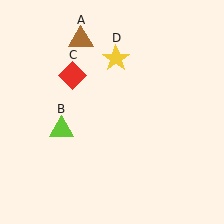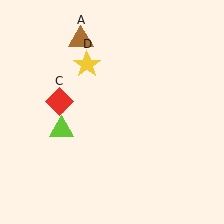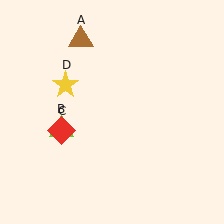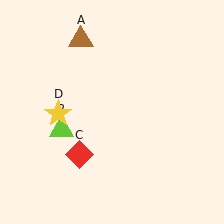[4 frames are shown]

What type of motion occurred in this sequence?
The red diamond (object C), yellow star (object D) rotated counterclockwise around the center of the scene.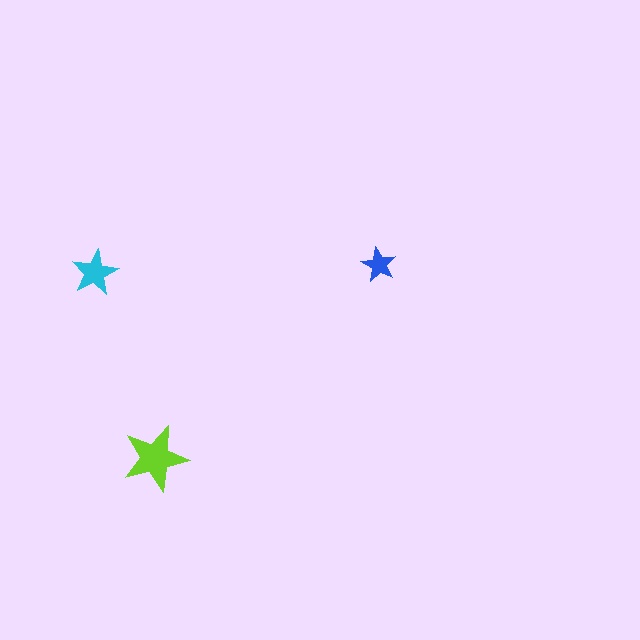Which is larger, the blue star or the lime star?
The lime one.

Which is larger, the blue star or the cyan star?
The cyan one.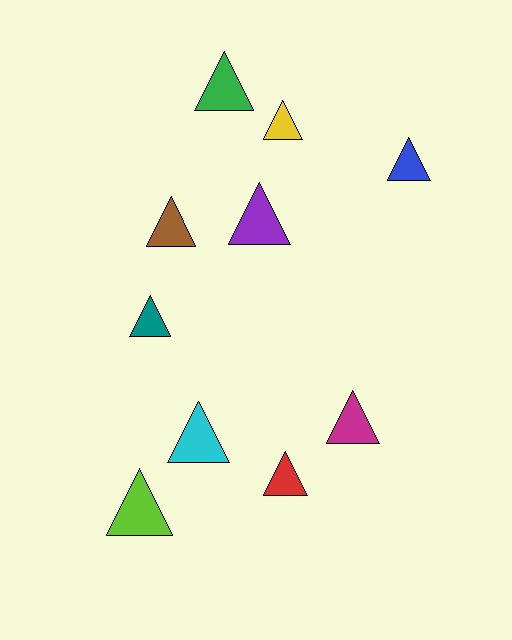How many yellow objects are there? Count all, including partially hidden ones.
There is 1 yellow object.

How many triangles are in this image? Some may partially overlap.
There are 10 triangles.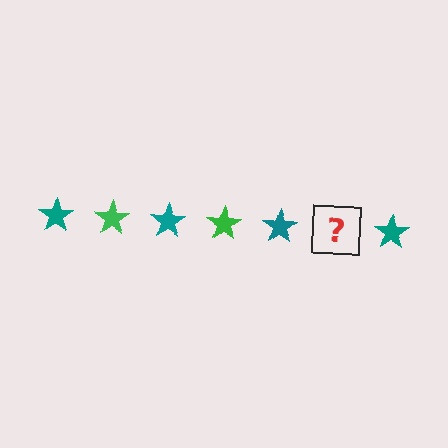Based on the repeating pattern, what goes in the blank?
The blank should be a green star.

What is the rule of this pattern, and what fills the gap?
The rule is that the pattern cycles through teal, green stars. The gap should be filled with a green star.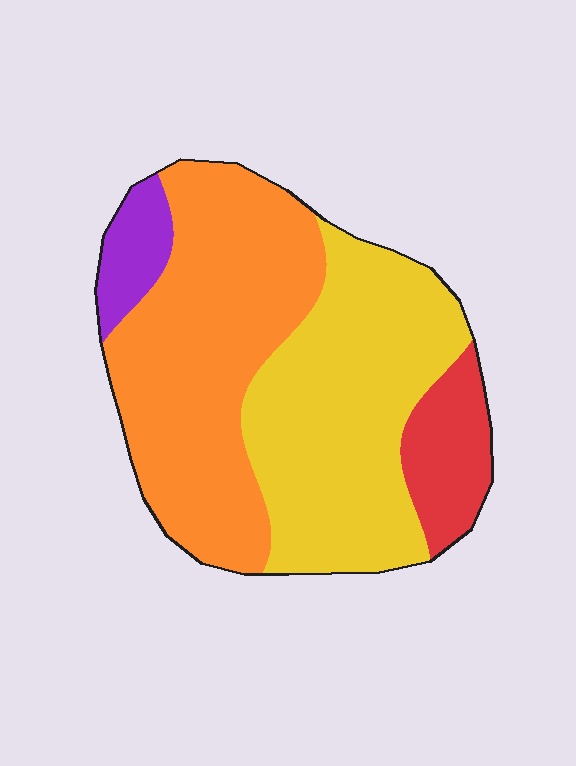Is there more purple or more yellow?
Yellow.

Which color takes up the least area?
Purple, at roughly 5%.